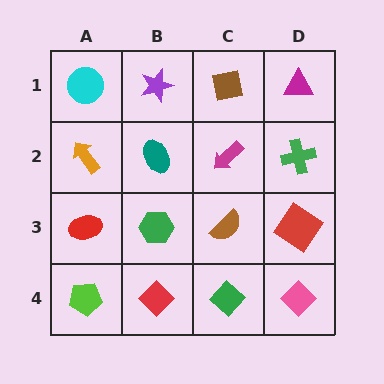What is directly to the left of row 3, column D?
A brown semicircle.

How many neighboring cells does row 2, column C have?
4.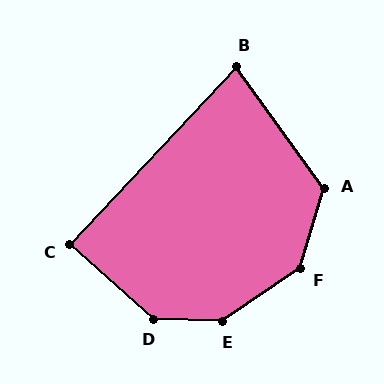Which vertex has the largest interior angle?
E, at approximately 144 degrees.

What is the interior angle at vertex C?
Approximately 89 degrees (approximately right).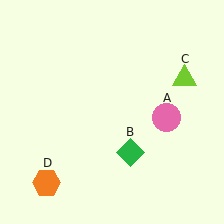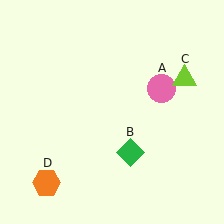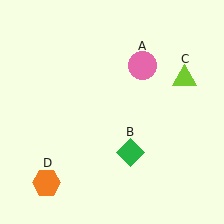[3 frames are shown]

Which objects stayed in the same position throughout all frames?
Green diamond (object B) and lime triangle (object C) and orange hexagon (object D) remained stationary.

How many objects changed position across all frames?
1 object changed position: pink circle (object A).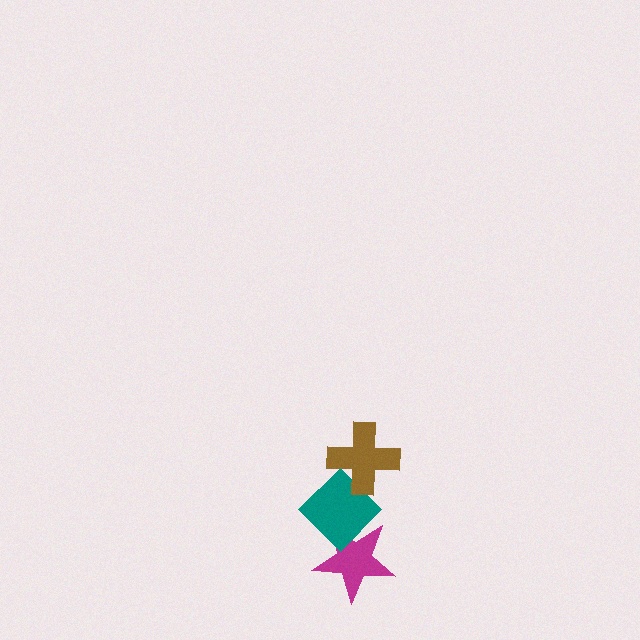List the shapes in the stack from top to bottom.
From top to bottom: the brown cross, the teal diamond, the magenta star.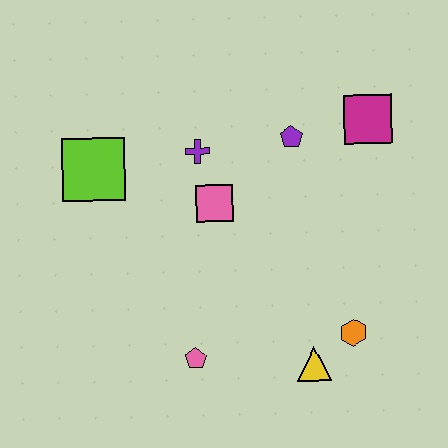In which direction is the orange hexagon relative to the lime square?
The orange hexagon is to the right of the lime square.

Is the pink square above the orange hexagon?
Yes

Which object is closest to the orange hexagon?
The yellow triangle is closest to the orange hexagon.